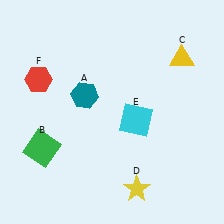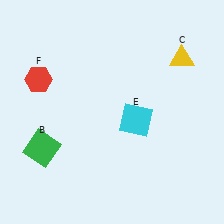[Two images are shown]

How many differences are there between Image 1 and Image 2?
There are 2 differences between the two images.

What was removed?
The teal hexagon (A), the yellow star (D) were removed in Image 2.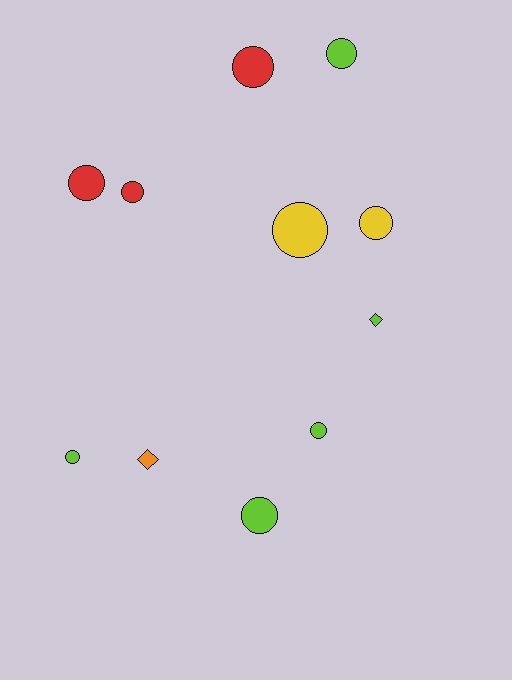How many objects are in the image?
There are 11 objects.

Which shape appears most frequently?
Circle, with 9 objects.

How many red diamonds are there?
There are no red diamonds.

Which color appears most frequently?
Lime, with 5 objects.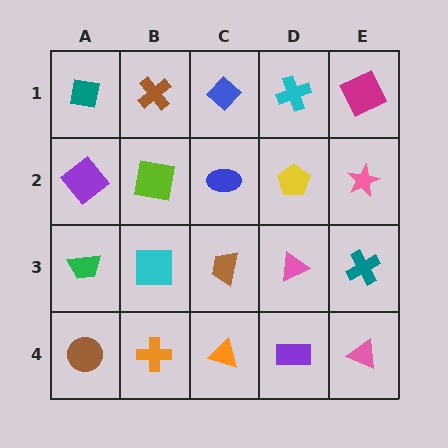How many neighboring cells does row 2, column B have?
4.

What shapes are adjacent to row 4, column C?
A brown trapezoid (row 3, column C), an orange cross (row 4, column B), a purple rectangle (row 4, column D).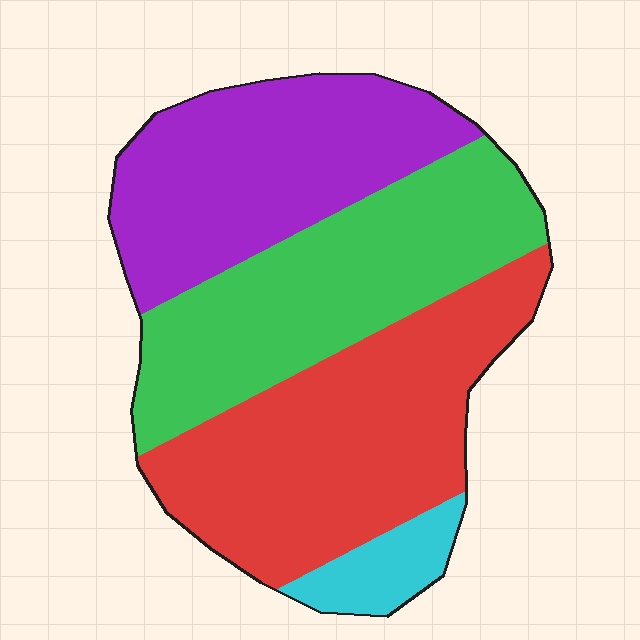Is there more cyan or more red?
Red.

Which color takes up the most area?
Red, at roughly 35%.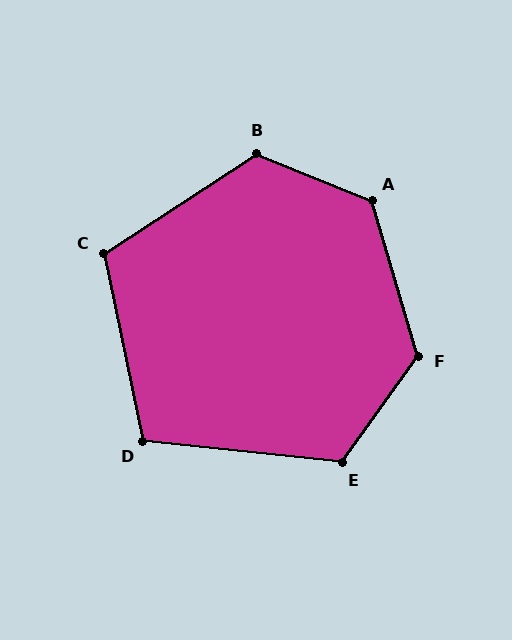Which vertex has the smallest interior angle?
D, at approximately 107 degrees.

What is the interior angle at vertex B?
Approximately 125 degrees (obtuse).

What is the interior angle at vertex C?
Approximately 112 degrees (obtuse).